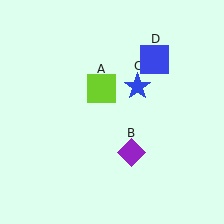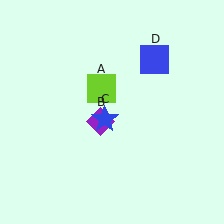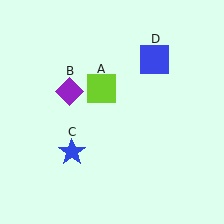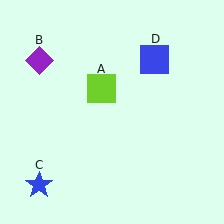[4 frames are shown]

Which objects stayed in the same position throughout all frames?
Lime square (object A) and blue square (object D) remained stationary.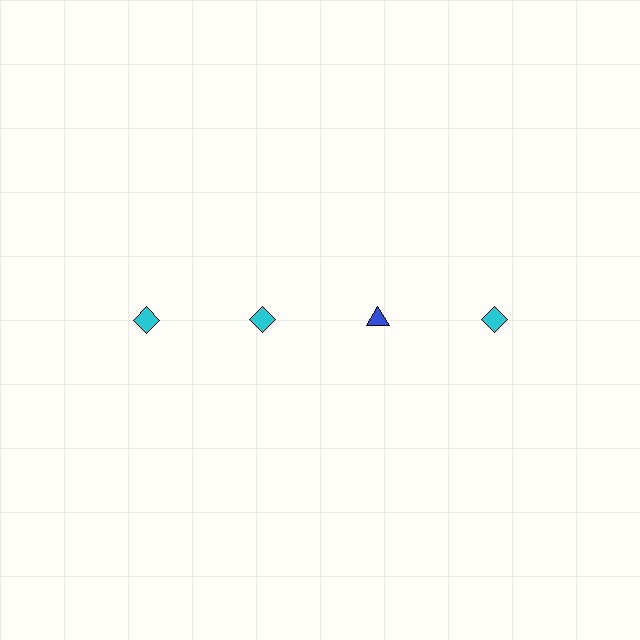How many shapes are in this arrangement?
There are 4 shapes arranged in a grid pattern.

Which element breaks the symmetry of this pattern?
The blue triangle in the top row, center column breaks the symmetry. All other shapes are cyan diamonds.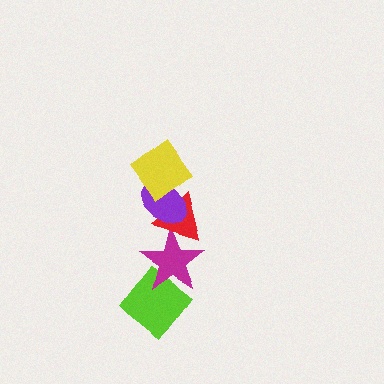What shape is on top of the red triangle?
The purple ellipse is on top of the red triangle.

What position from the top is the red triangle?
The red triangle is 3rd from the top.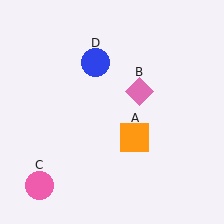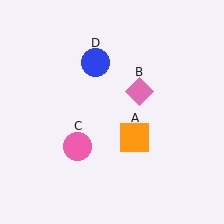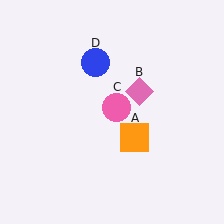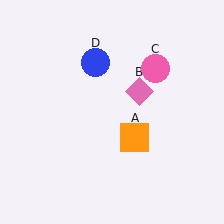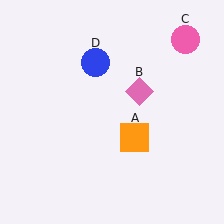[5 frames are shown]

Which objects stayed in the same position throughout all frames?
Orange square (object A) and pink diamond (object B) and blue circle (object D) remained stationary.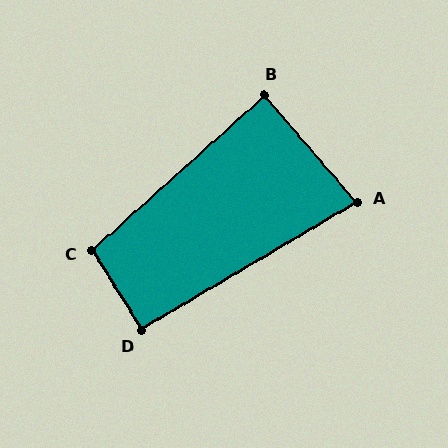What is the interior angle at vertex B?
Approximately 89 degrees (approximately right).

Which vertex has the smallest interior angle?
A, at approximately 80 degrees.